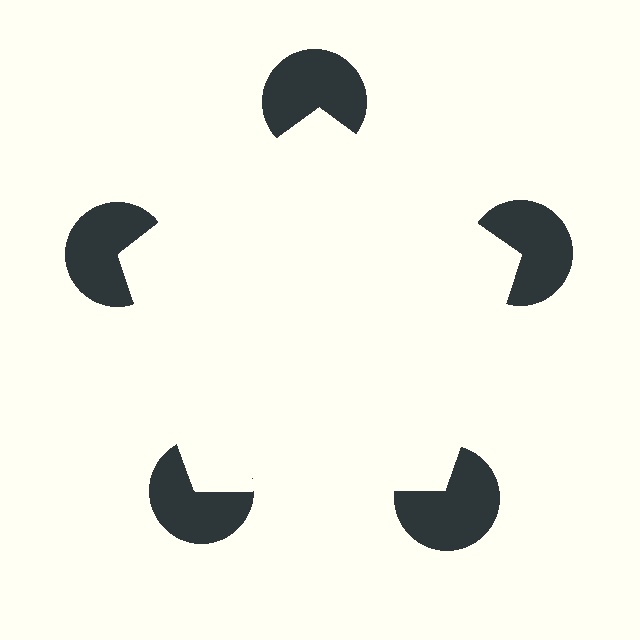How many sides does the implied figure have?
5 sides.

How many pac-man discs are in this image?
There are 5 — one at each vertex of the illusory pentagon.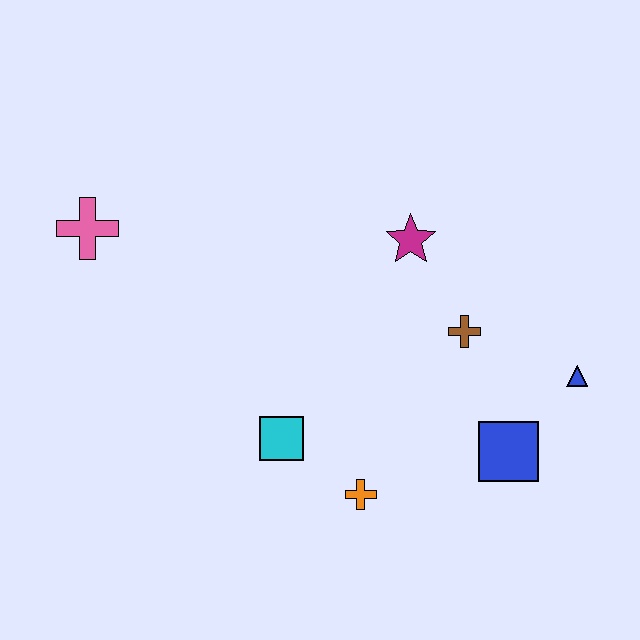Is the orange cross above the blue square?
No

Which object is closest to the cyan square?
The orange cross is closest to the cyan square.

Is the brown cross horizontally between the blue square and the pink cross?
Yes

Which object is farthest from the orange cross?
The pink cross is farthest from the orange cross.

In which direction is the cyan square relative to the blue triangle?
The cyan square is to the left of the blue triangle.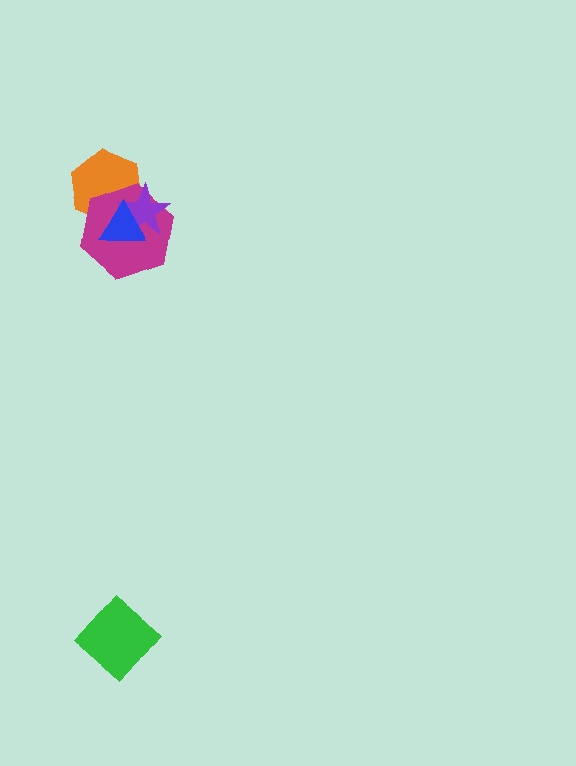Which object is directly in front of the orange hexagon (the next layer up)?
The magenta hexagon is directly in front of the orange hexagon.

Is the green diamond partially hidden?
No, no other shape covers it.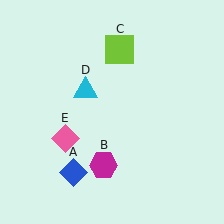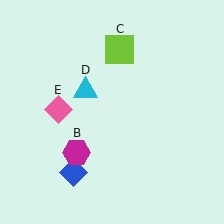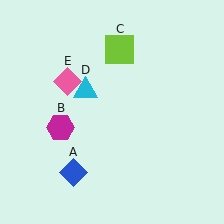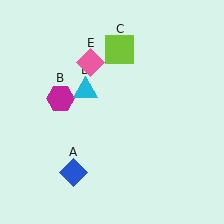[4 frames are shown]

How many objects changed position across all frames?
2 objects changed position: magenta hexagon (object B), pink diamond (object E).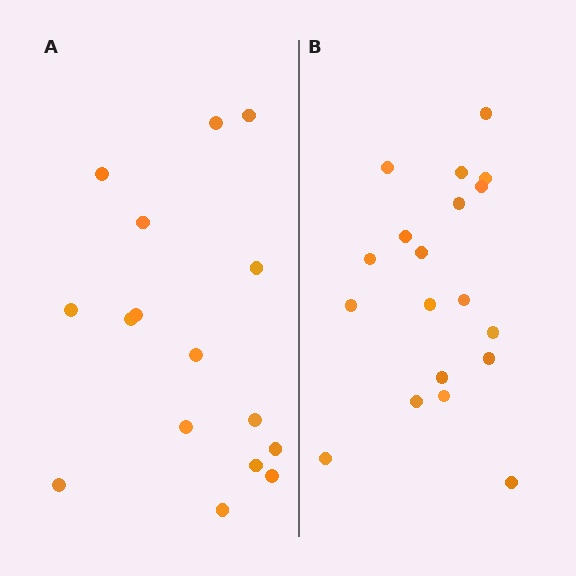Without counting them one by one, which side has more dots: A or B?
Region B (the right region) has more dots.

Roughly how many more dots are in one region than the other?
Region B has just a few more — roughly 2 or 3 more dots than region A.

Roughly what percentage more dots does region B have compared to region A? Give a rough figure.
About 20% more.